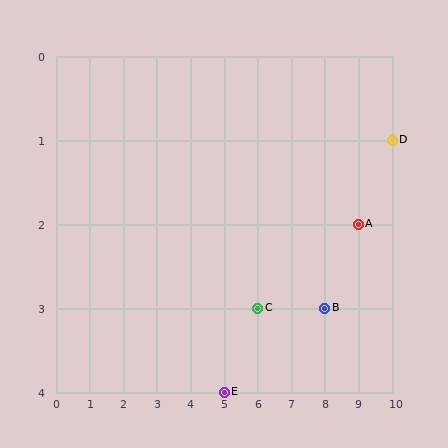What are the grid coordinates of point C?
Point C is at grid coordinates (6, 3).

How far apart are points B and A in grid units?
Points B and A are 1 column and 1 row apart (about 1.4 grid units diagonally).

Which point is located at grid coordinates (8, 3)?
Point B is at (8, 3).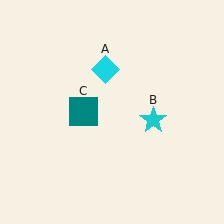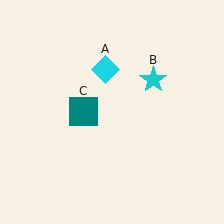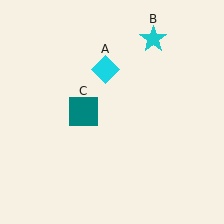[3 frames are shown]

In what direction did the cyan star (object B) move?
The cyan star (object B) moved up.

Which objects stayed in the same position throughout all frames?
Cyan diamond (object A) and teal square (object C) remained stationary.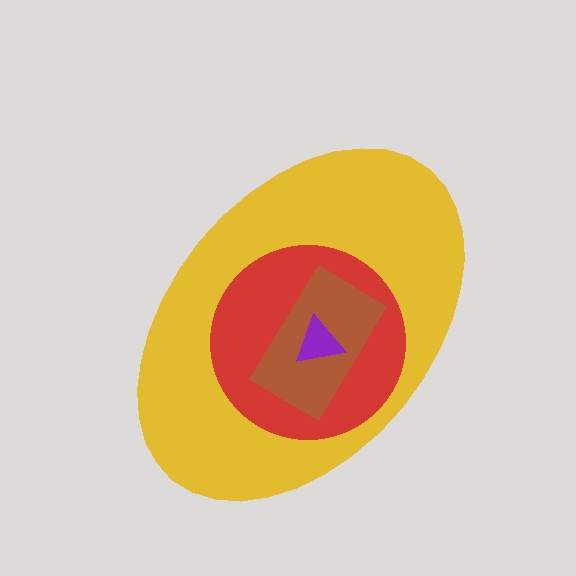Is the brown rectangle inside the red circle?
Yes.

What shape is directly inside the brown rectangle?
The purple triangle.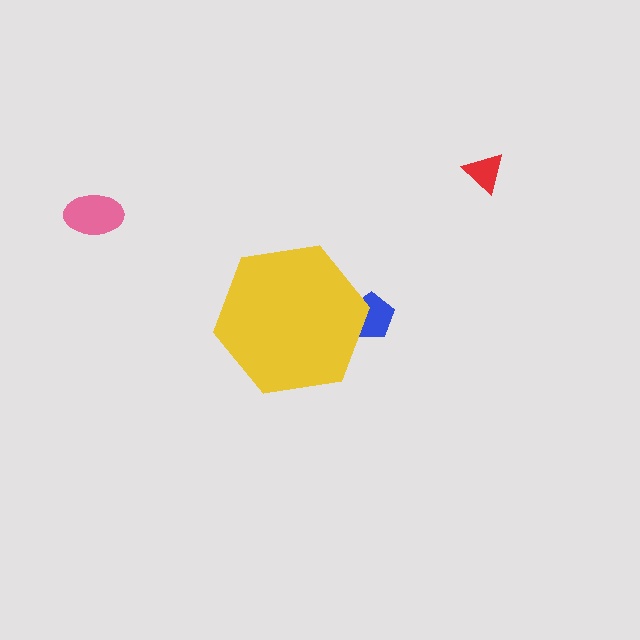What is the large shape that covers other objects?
A yellow hexagon.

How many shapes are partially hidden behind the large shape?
1 shape is partially hidden.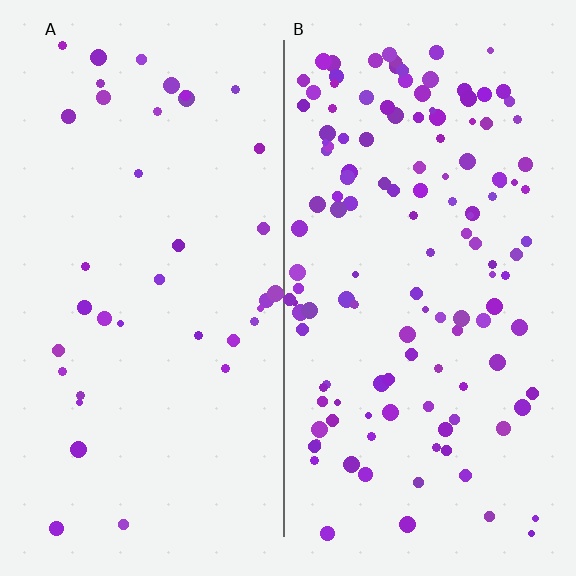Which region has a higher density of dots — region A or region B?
B (the right).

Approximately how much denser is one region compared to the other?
Approximately 3.4× — region B over region A.